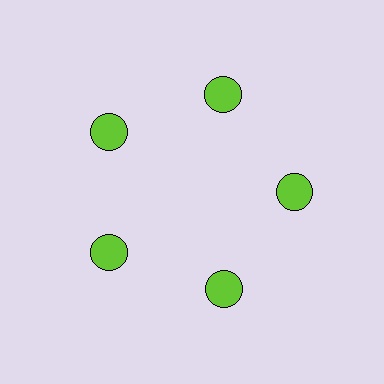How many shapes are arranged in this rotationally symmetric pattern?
There are 5 shapes, arranged in 5 groups of 1.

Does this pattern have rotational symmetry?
Yes, this pattern has 5-fold rotational symmetry. It looks the same after rotating 72 degrees around the center.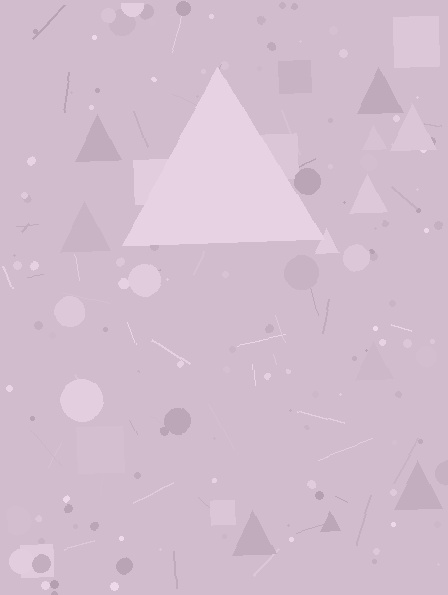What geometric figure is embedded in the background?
A triangle is embedded in the background.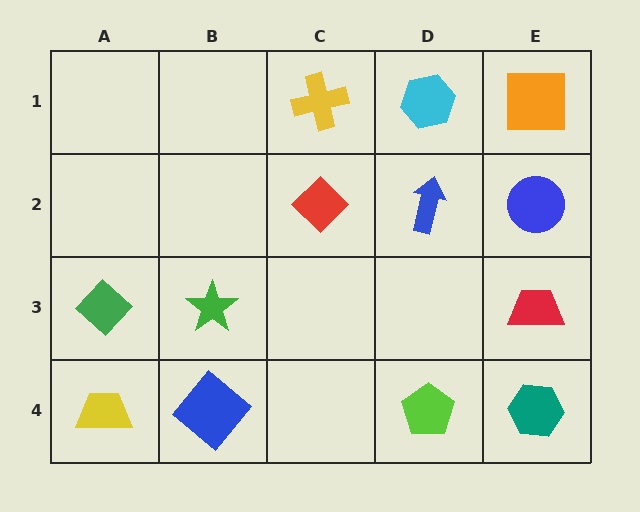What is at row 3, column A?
A green diamond.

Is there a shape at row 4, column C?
No, that cell is empty.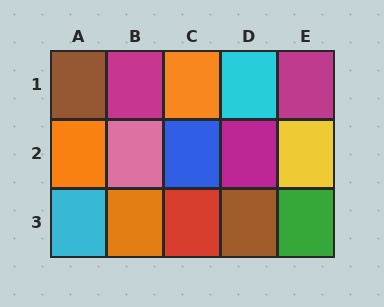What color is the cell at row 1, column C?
Orange.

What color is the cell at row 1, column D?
Cyan.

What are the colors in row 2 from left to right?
Orange, pink, blue, magenta, yellow.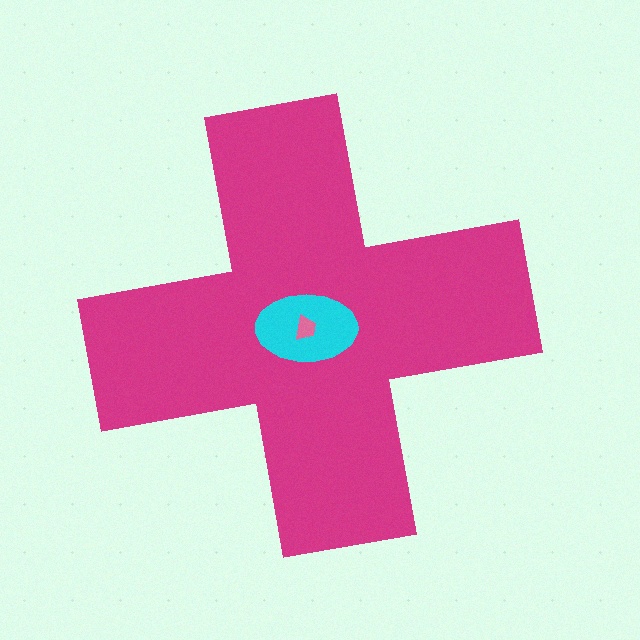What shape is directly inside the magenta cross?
The cyan ellipse.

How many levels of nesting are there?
3.